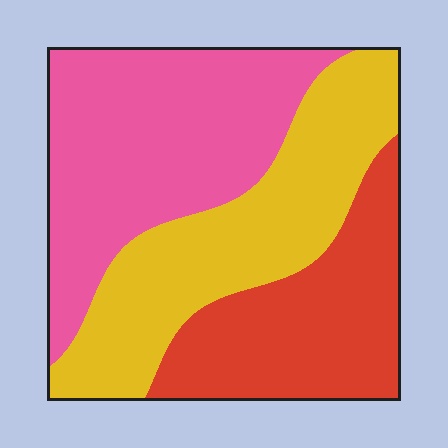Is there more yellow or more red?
Yellow.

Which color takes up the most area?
Pink, at roughly 40%.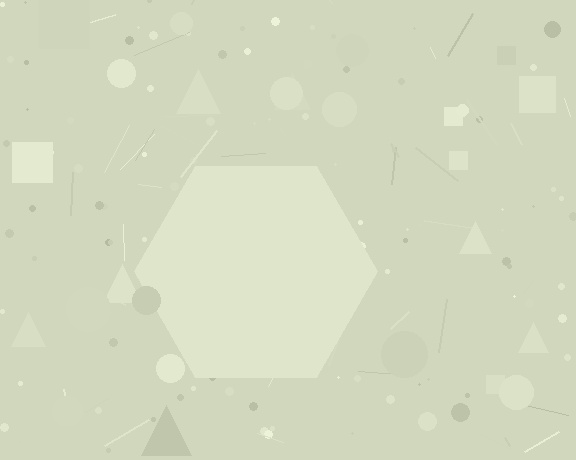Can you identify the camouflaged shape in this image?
The camouflaged shape is a hexagon.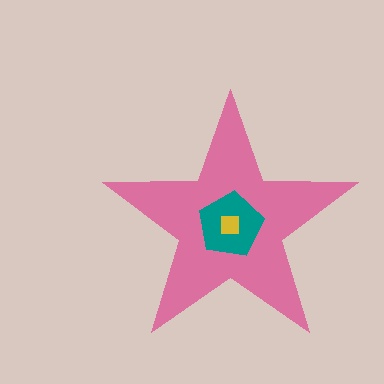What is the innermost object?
The yellow square.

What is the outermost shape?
The pink star.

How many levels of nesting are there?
3.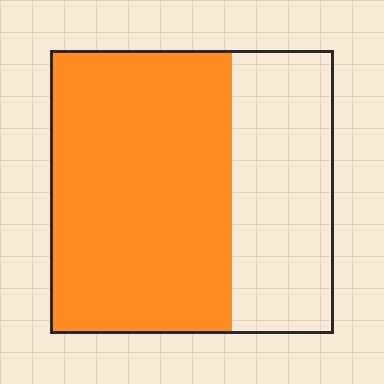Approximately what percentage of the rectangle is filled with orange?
Approximately 65%.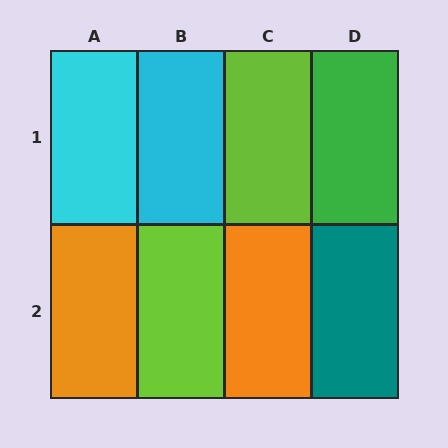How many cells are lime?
2 cells are lime.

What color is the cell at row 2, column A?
Orange.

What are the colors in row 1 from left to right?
Cyan, cyan, lime, green.